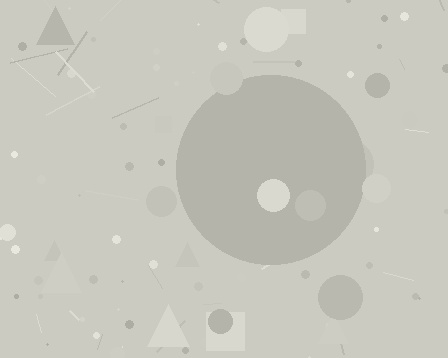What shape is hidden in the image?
A circle is hidden in the image.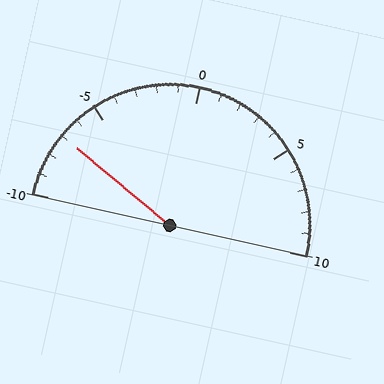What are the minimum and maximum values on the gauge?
The gauge ranges from -10 to 10.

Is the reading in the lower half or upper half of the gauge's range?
The reading is in the lower half of the range (-10 to 10).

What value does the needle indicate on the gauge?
The needle indicates approximately -7.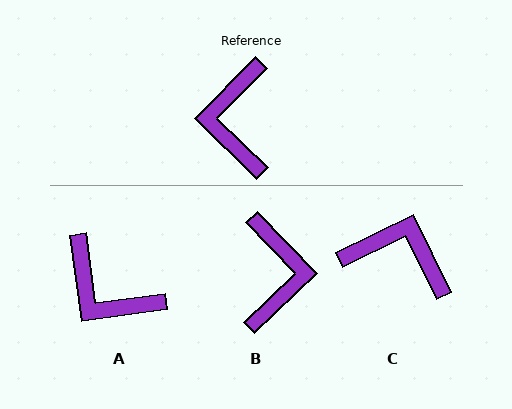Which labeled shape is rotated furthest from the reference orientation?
B, about 178 degrees away.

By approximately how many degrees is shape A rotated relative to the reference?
Approximately 52 degrees counter-clockwise.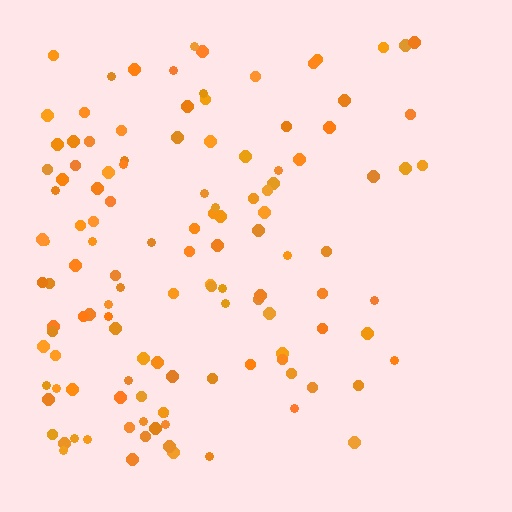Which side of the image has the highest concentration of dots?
The left.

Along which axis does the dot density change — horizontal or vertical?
Horizontal.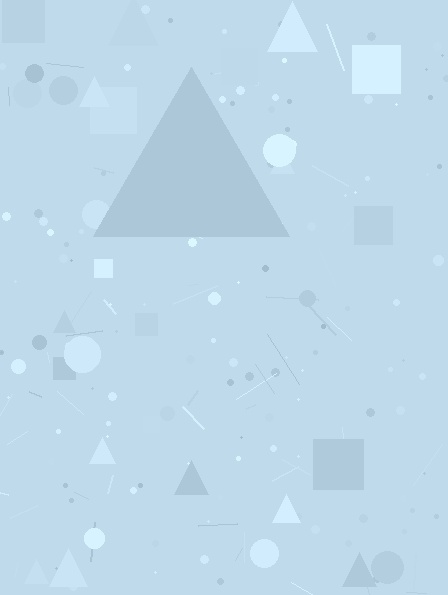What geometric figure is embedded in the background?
A triangle is embedded in the background.